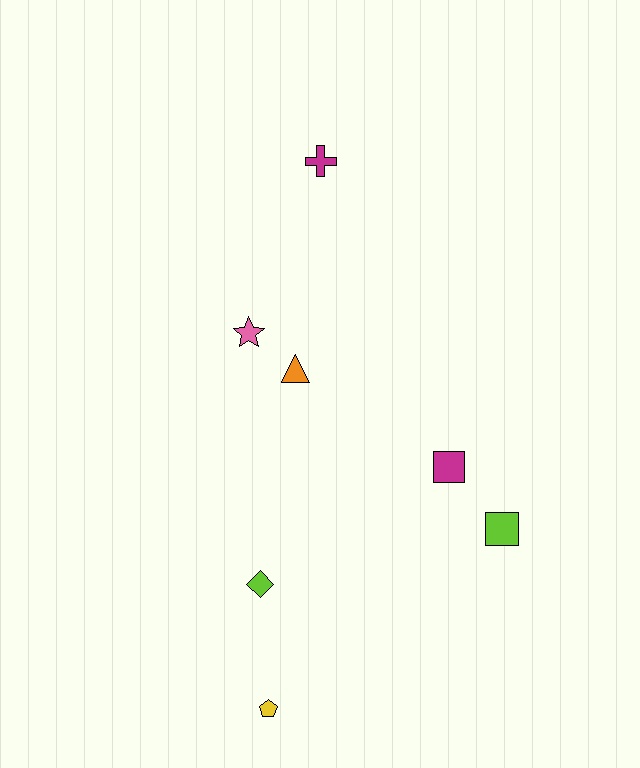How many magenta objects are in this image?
There are 2 magenta objects.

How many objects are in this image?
There are 7 objects.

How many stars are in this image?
There is 1 star.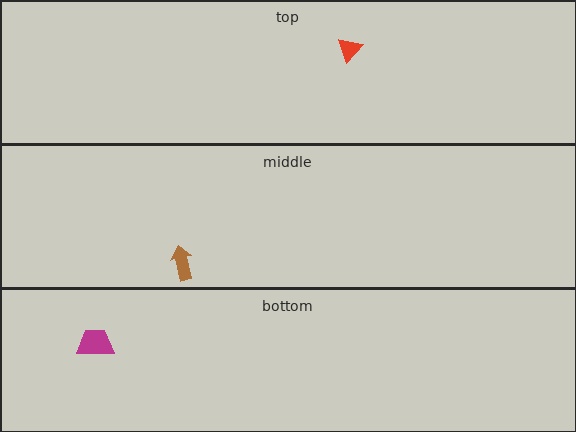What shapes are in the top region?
The red triangle.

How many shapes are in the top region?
1.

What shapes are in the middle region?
The brown arrow.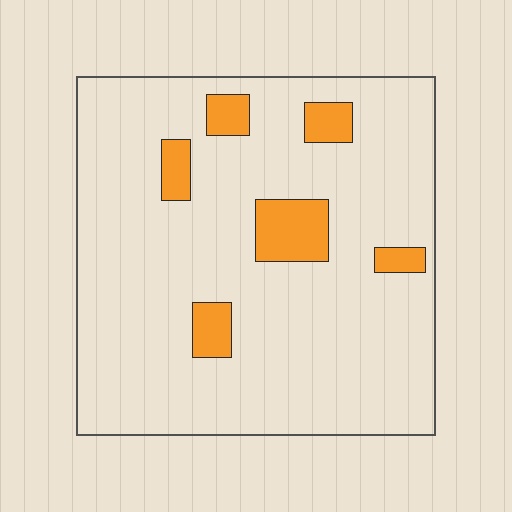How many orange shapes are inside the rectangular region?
6.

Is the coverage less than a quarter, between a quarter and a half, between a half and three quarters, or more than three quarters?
Less than a quarter.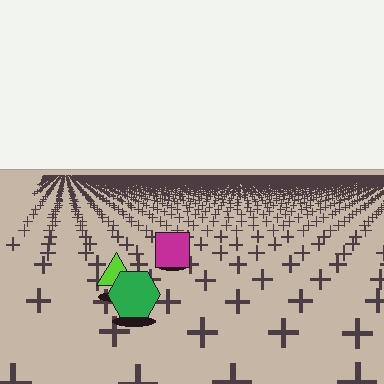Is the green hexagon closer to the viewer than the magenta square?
Yes. The green hexagon is closer — you can tell from the texture gradient: the ground texture is coarser near it.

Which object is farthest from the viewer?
The magenta square is farthest from the viewer. It appears smaller and the ground texture around it is denser.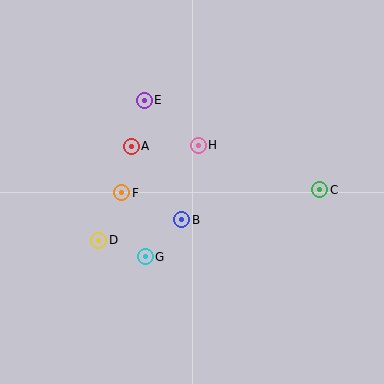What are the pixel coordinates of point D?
Point D is at (99, 240).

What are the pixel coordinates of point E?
Point E is at (144, 100).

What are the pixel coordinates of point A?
Point A is at (131, 146).